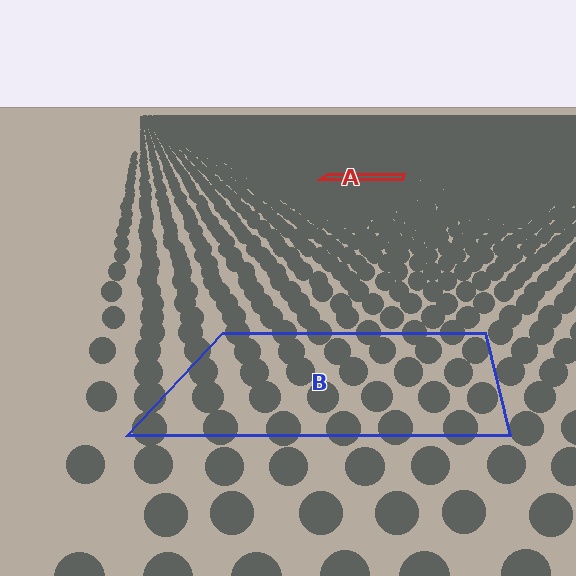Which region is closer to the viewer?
Region B is closer. The texture elements there are larger and more spread out.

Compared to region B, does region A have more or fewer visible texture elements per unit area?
Region A has more texture elements per unit area — they are packed more densely because it is farther away.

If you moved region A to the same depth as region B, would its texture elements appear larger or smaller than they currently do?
They would appear larger. At a closer depth, the same texture elements are projected at a bigger on-screen size.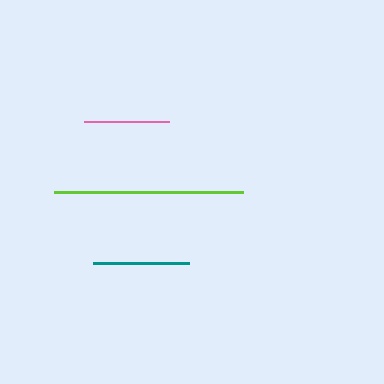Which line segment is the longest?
The lime line is the longest at approximately 189 pixels.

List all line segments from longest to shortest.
From longest to shortest: lime, teal, pink.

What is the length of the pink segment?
The pink segment is approximately 85 pixels long.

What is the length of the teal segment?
The teal segment is approximately 96 pixels long.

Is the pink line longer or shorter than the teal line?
The teal line is longer than the pink line.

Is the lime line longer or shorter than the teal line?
The lime line is longer than the teal line.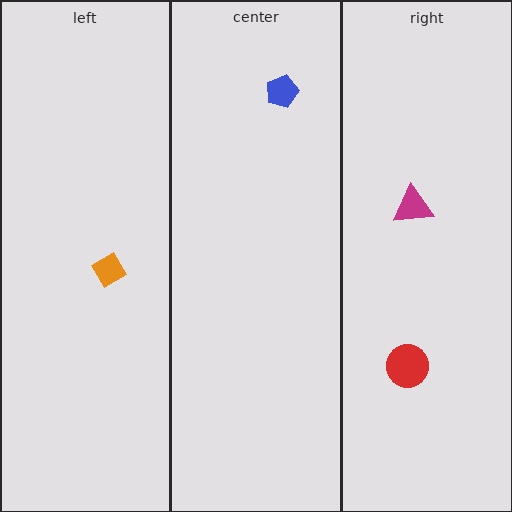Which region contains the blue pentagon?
The center region.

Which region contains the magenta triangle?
The right region.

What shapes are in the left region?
The orange diamond.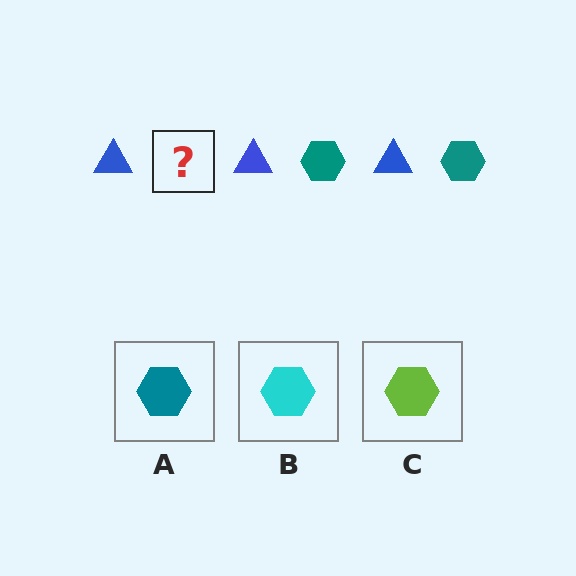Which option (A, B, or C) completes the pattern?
A.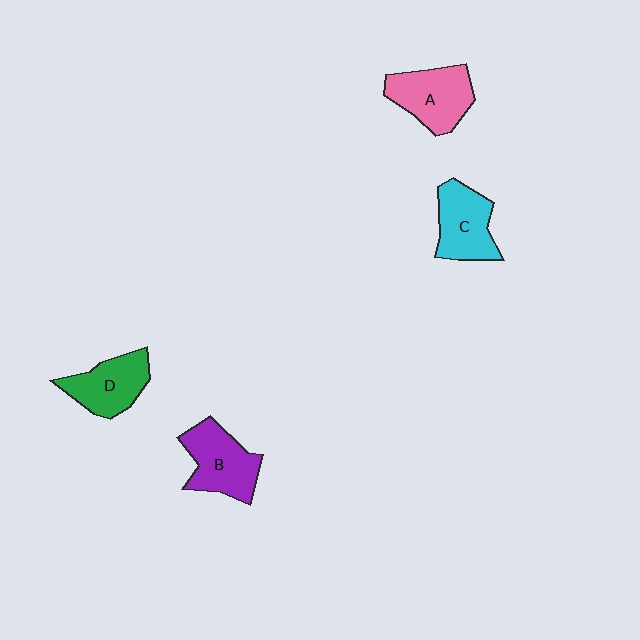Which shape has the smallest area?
Shape D (green).